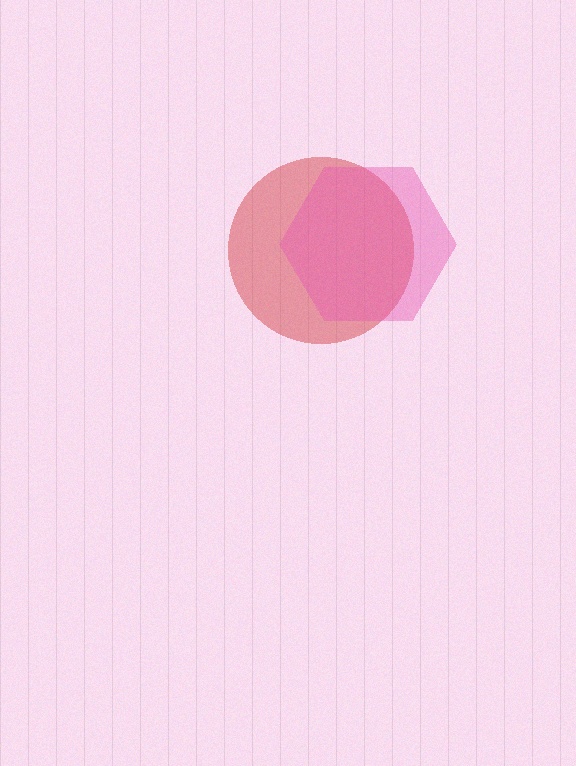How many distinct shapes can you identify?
There are 2 distinct shapes: a red circle, a pink hexagon.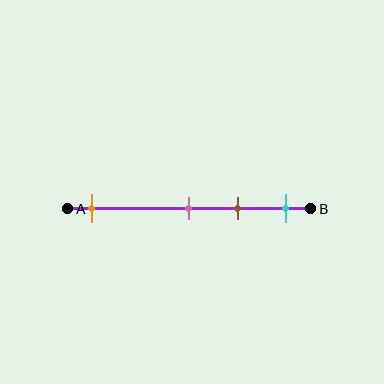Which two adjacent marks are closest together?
The pink and brown marks are the closest adjacent pair.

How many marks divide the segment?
There are 4 marks dividing the segment.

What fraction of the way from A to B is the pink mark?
The pink mark is approximately 50% (0.5) of the way from A to B.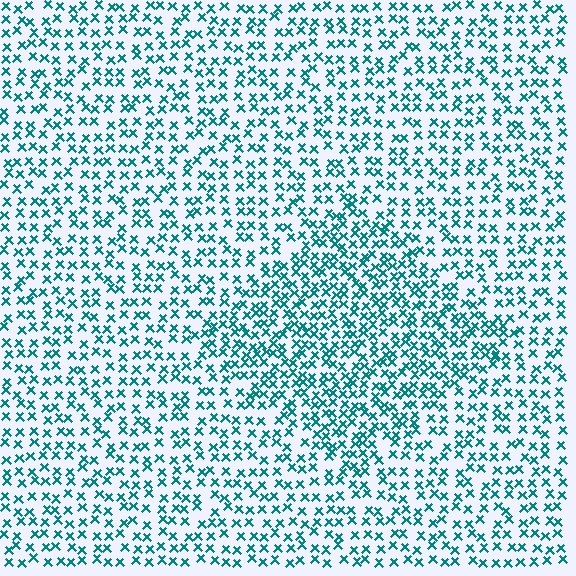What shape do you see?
I see a diamond.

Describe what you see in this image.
The image contains small teal elements arranged at two different densities. A diamond-shaped region is visible where the elements are more densely packed than the surrounding area.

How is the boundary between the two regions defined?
The boundary is defined by a change in element density (approximately 1.7x ratio). All elements are the same color, size, and shape.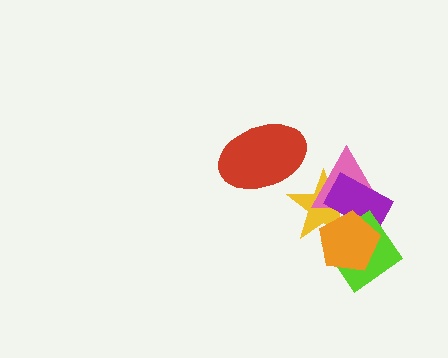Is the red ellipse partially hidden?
No, no other shape covers it.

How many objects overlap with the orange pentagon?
4 objects overlap with the orange pentagon.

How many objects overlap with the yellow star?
4 objects overlap with the yellow star.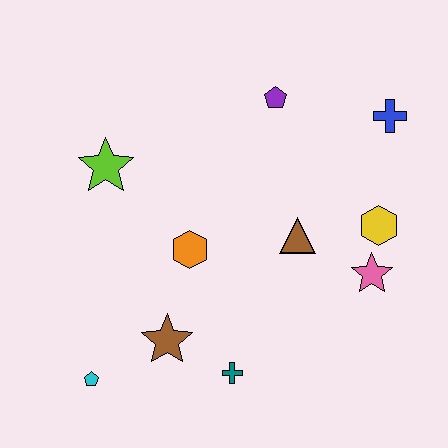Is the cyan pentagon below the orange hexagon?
Yes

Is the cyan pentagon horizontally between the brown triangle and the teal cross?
No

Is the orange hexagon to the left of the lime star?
No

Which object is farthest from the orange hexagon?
The blue cross is farthest from the orange hexagon.